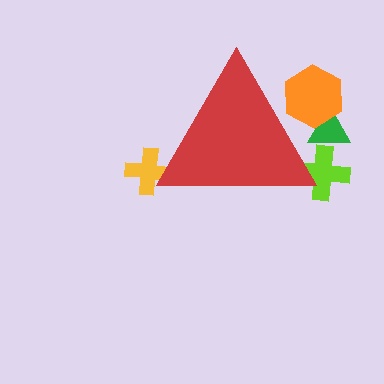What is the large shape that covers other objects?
A red triangle.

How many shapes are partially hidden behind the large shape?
4 shapes are partially hidden.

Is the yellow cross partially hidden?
Yes, the yellow cross is partially hidden behind the red triangle.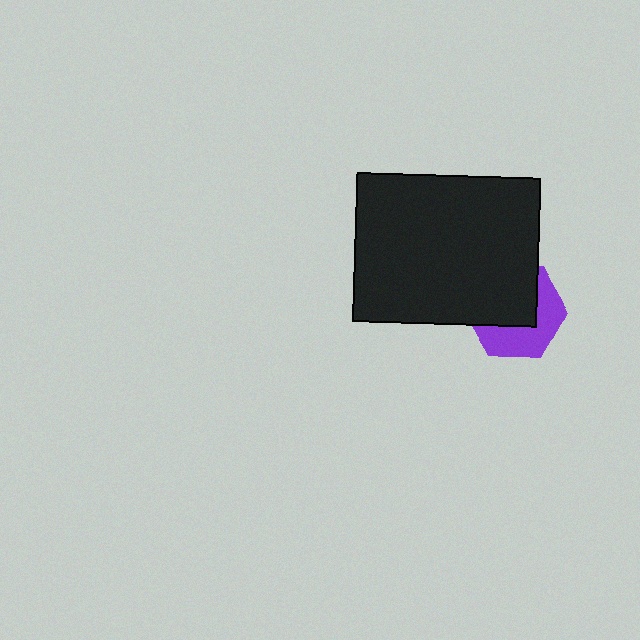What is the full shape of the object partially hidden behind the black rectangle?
The partially hidden object is a purple hexagon.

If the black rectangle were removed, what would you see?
You would see the complete purple hexagon.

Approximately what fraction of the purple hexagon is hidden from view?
Roughly 55% of the purple hexagon is hidden behind the black rectangle.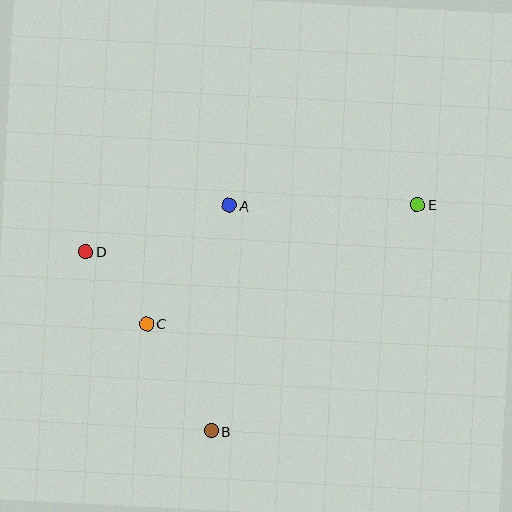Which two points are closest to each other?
Points C and D are closest to each other.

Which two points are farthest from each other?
Points D and E are farthest from each other.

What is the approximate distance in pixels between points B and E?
The distance between B and E is approximately 306 pixels.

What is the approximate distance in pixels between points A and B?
The distance between A and B is approximately 226 pixels.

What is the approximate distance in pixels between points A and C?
The distance between A and C is approximately 144 pixels.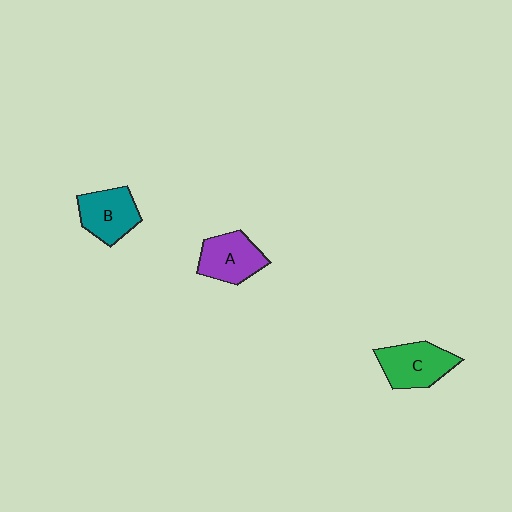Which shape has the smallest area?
Shape A (purple).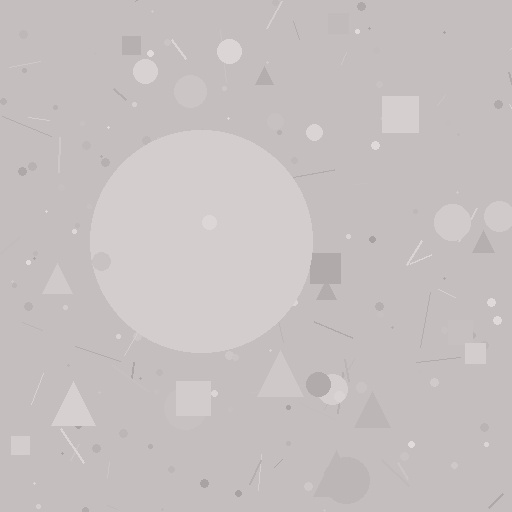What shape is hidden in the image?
A circle is hidden in the image.